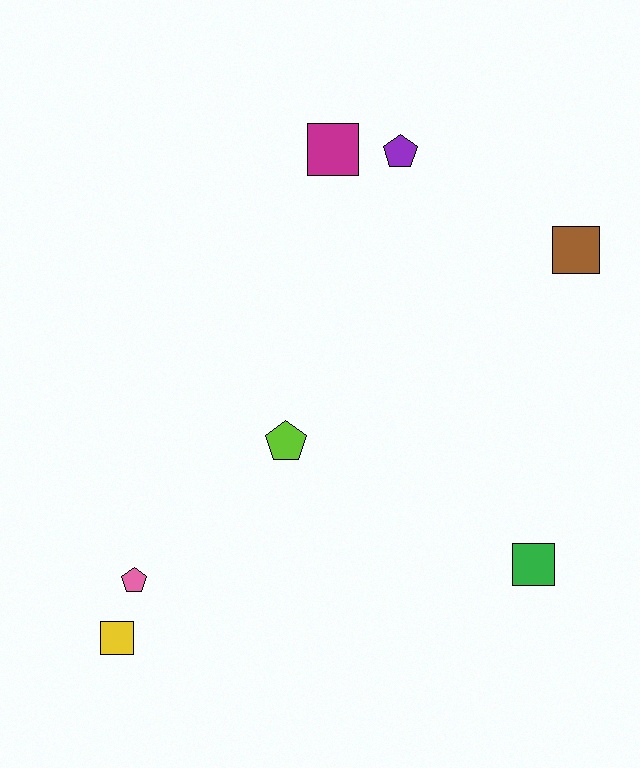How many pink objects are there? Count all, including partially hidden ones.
There is 1 pink object.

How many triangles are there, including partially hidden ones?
There are no triangles.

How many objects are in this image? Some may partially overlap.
There are 7 objects.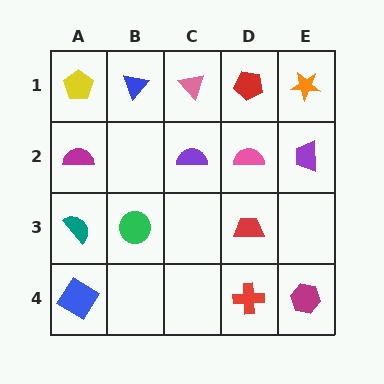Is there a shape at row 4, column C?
No, that cell is empty.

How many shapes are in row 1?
5 shapes.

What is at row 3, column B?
A green circle.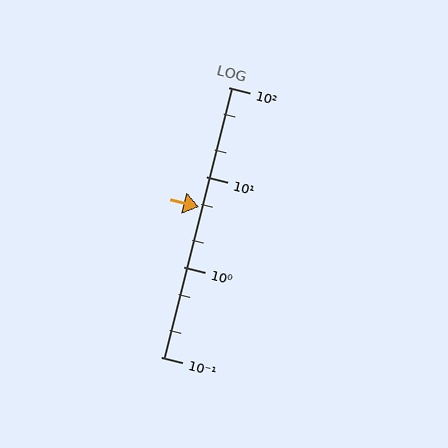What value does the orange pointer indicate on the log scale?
The pointer indicates approximately 4.7.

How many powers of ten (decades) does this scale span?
The scale spans 3 decades, from 0.1 to 100.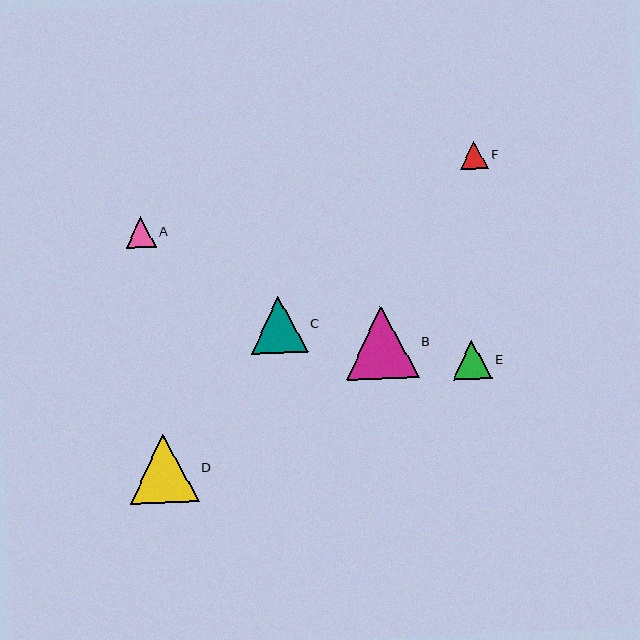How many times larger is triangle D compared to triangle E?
Triangle D is approximately 1.7 times the size of triangle E.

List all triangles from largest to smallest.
From largest to smallest: B, D, C, E, A, F.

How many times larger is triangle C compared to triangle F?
Triangle C is approximately 2.1 times the size of triangle F.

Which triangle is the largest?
Triangle B is the largest with a size of approximately 73 pixels.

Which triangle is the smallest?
Triangle F is the smallest with a size of approximately 28 pixels.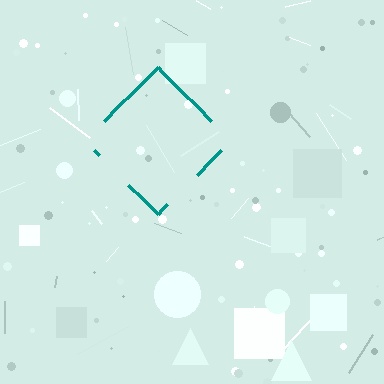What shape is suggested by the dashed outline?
The dashed outline suggests a diamond.